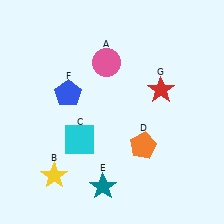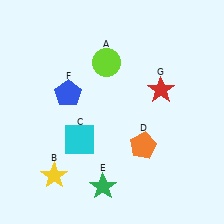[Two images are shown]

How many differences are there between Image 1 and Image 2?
There are 2 differences between the two images.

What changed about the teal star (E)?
In Image 1, E is teal. In Image 2, it changed to green.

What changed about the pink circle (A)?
In Image 1, A is pink. In Image 2, it changed to lime.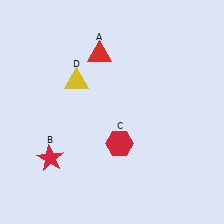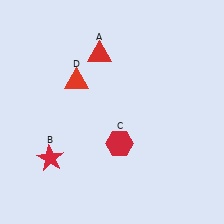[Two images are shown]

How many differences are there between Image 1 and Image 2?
There is 1 difference between the two images.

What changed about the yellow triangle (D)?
In Image 1, D is yellow. In Image 2, it changed to red.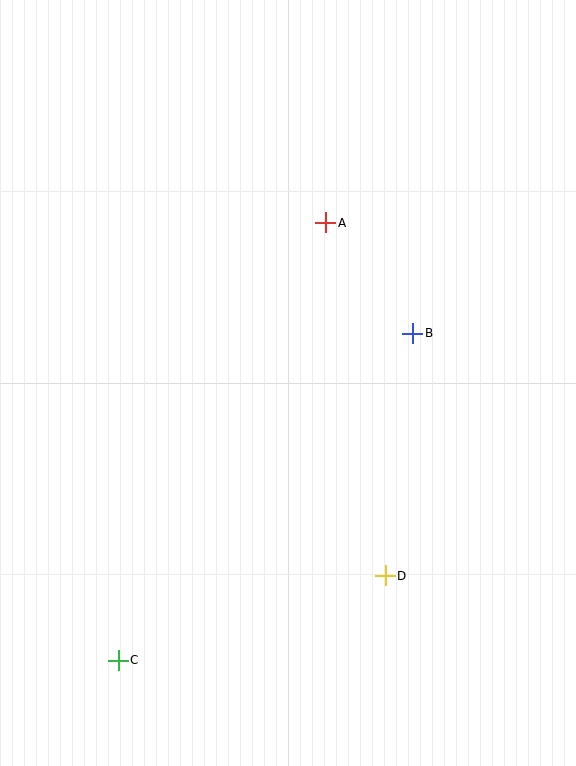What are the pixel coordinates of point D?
Point D is at (385, 576).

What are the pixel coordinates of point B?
Point B is at (413, 333).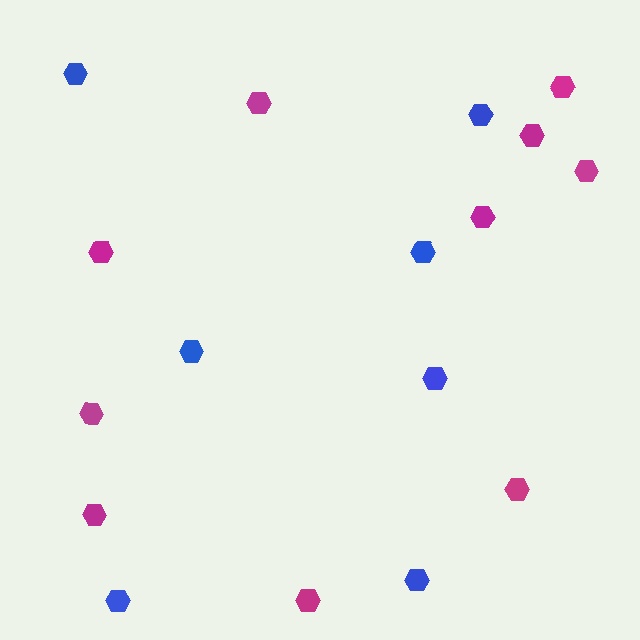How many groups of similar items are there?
There are 2 groups: one group of magenta hexagons (10) and one group of blue hexagons (7).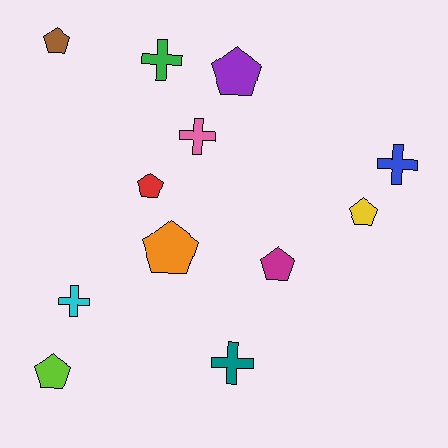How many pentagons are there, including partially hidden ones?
There are 7 pentagons.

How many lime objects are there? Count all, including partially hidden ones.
There is 1 lime object.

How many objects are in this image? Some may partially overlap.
There are 12 objects.